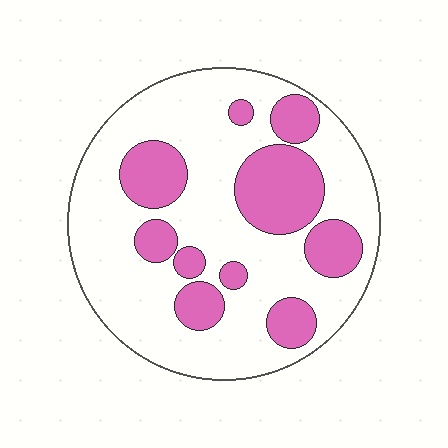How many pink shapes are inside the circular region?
10.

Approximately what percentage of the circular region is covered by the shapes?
Approximately 30%.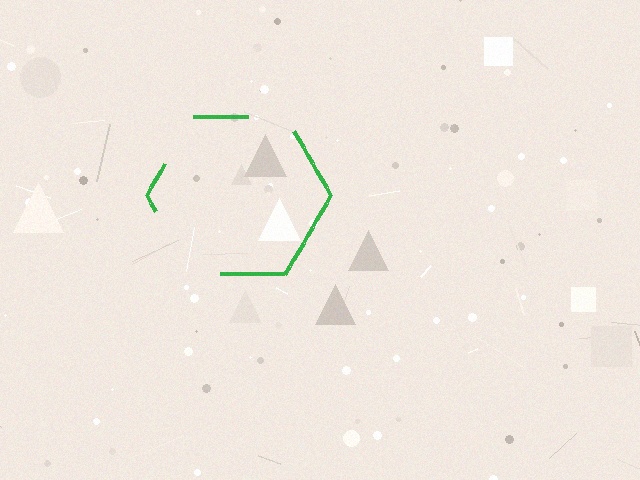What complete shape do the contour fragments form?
The contour fragments form a hexagon.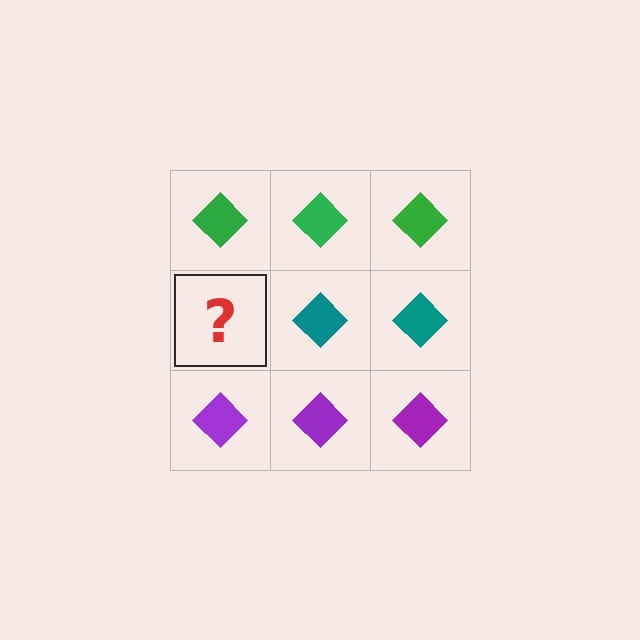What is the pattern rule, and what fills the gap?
The rule is that each row has a consistent color. The gap should be filled with a teal diamond.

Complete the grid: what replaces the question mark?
The question mark should be replaced with a teal diamond.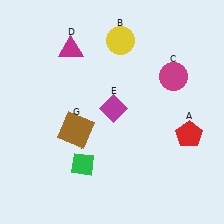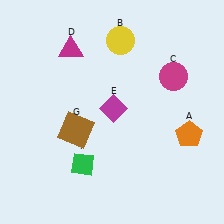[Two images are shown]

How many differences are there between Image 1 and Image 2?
There is 1 difference between the two images.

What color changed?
The pentagon (A) changed from red in Image 1 to orange in Image 2.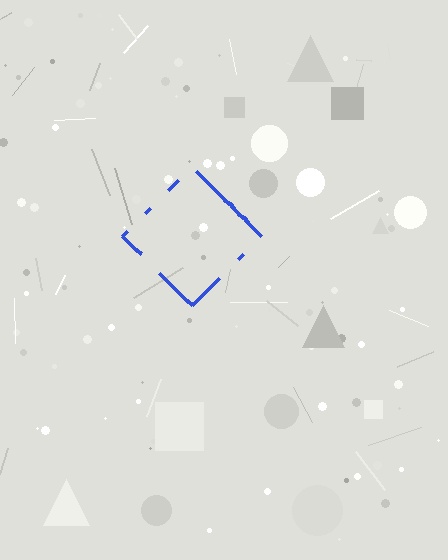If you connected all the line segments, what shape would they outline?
They would outline a diamond.